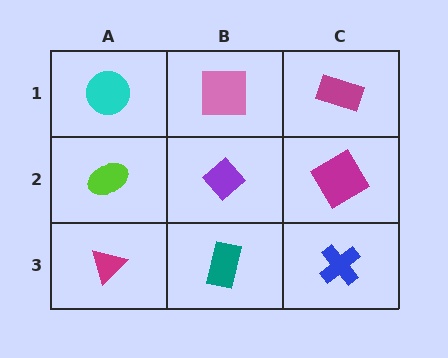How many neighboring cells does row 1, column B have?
3.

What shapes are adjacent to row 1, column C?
A magenta diamond (row 2, column C), a pink square (row 1, column B).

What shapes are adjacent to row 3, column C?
A magenta diamond (row 2, column C), a teal rectangle (row 3, column B).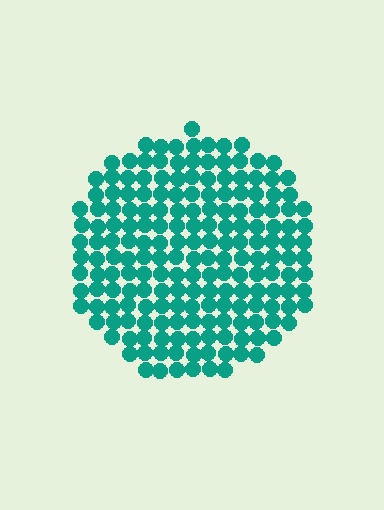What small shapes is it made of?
It is made of small circles.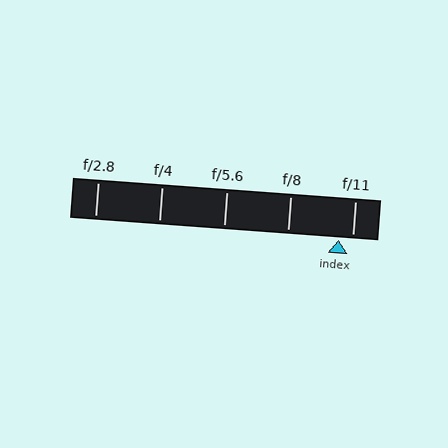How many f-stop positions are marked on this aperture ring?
There are 5 f-stop positions marked.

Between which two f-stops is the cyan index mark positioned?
The index mark is between f/8 and f/11.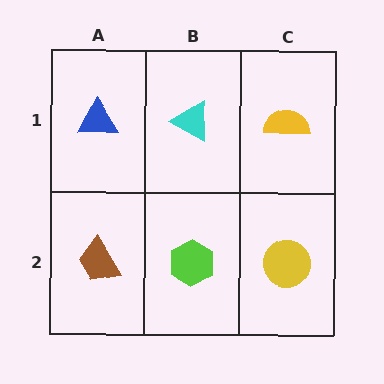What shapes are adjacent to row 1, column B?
A lime hexagon (row 2, column B), a blue triangle (row 1, column A), a yellow semicircle (row 1, column C).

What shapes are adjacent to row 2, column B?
A cyan triangle (row 1, column B), a brown trapezoid (row 2, column A), a yellow circle (row 2, column C).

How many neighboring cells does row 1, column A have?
2.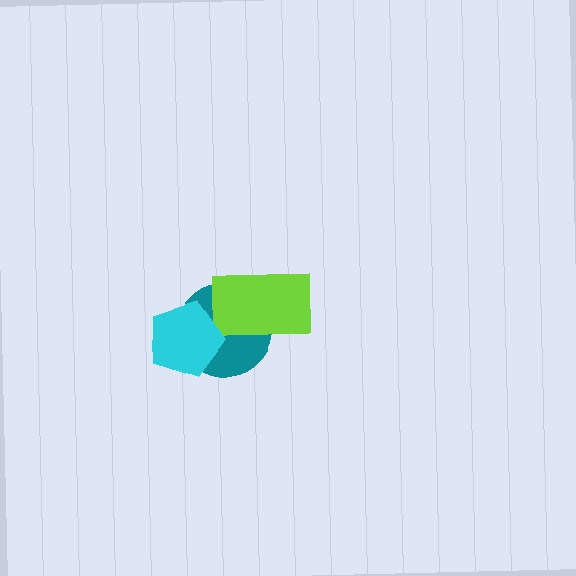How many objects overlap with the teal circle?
2 objects overlap with the teal circle.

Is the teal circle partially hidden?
Yes, it is partially covered by another shape.